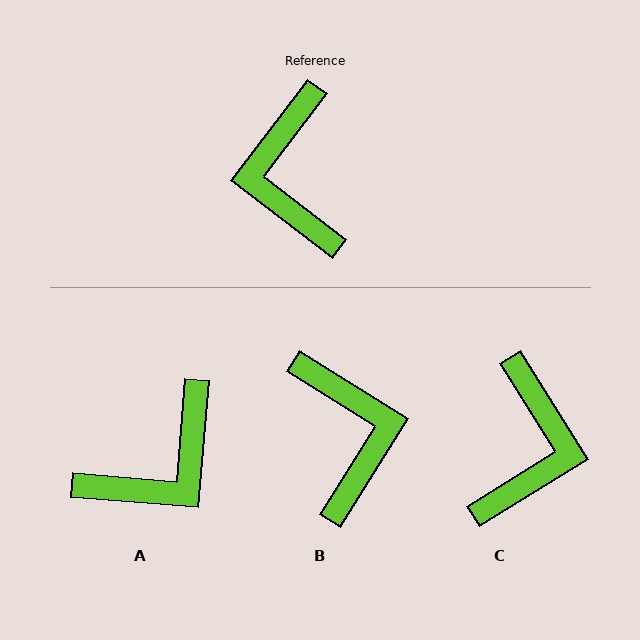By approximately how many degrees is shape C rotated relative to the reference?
Approximately 159 degrees counter-clockwise.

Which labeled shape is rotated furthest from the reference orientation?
B, about 175 degrees away.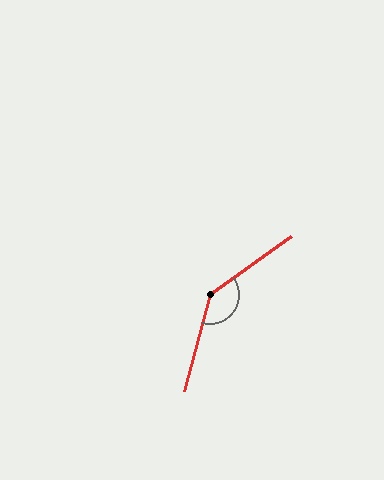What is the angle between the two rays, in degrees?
Approximately 141 degrees.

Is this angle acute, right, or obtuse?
It is obtuse.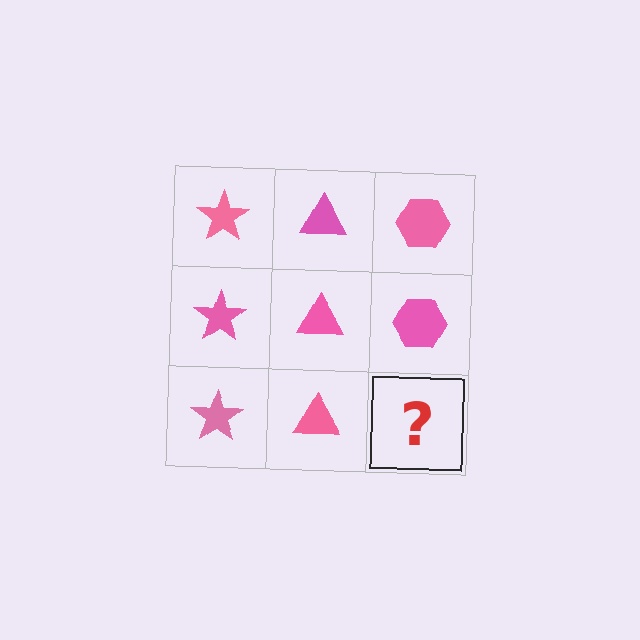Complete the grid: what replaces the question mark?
The question mark should be replaced with a pink hexagon.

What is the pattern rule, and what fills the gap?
The rule is that each column has a consistent shape. The gap should be filled with a pink hexagon.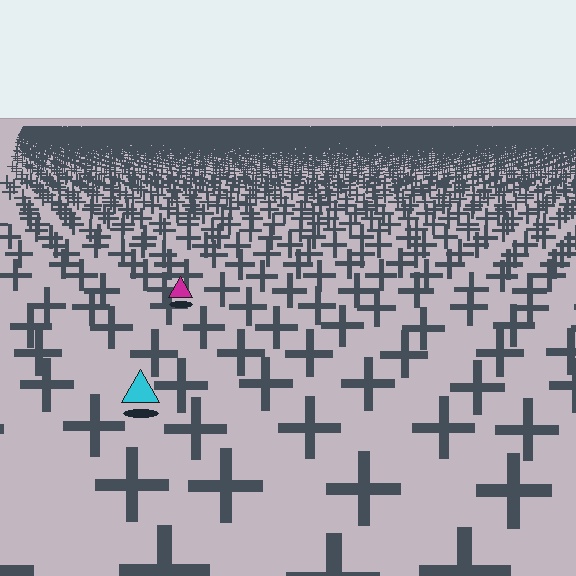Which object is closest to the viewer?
The cyan triangle is closest. The texture marks near it are larger and more spread out.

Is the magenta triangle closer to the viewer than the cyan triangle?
No. The cyan triangle is closer — you can tell from the texture gradient: the ground texture is coarser near it.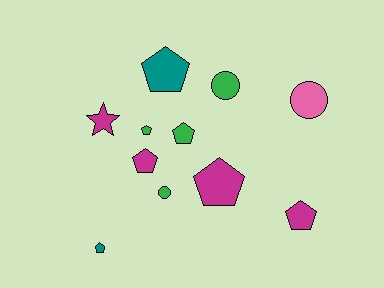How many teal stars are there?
There are no teal stars.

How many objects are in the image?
There are 11 objects.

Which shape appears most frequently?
Pentagon, with 7 objects.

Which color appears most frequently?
Magenta, with 4 objects.